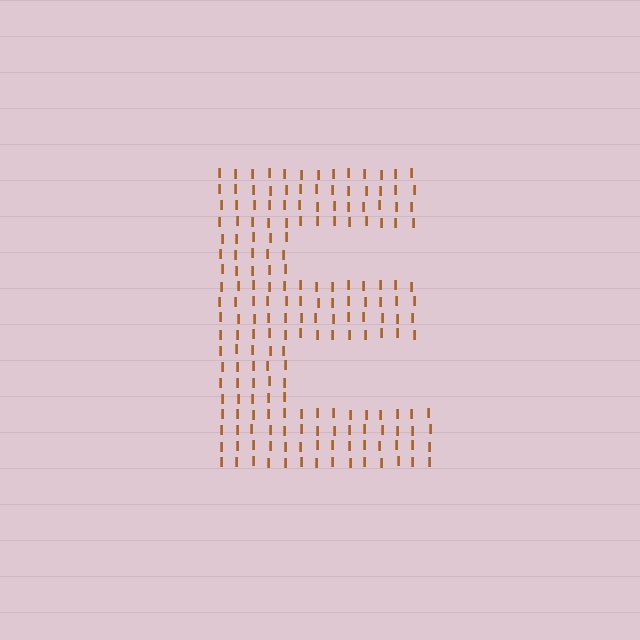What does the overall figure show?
The overall figure shows the letter E.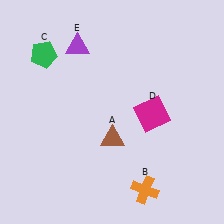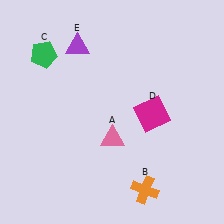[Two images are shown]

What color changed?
The triangle (A) changed from brown in Image 1 to pink in Image 2.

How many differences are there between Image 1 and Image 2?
There is 1 difference between the two images.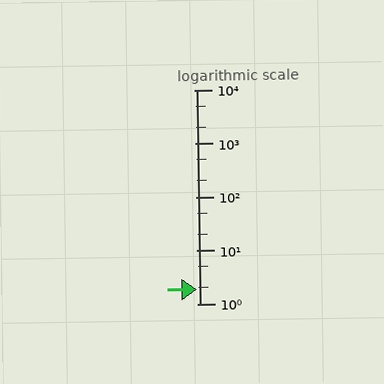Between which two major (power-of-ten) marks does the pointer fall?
The pointer is between 1 and 10.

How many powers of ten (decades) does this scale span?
The scale spans 4 decades, from 1 to 10000.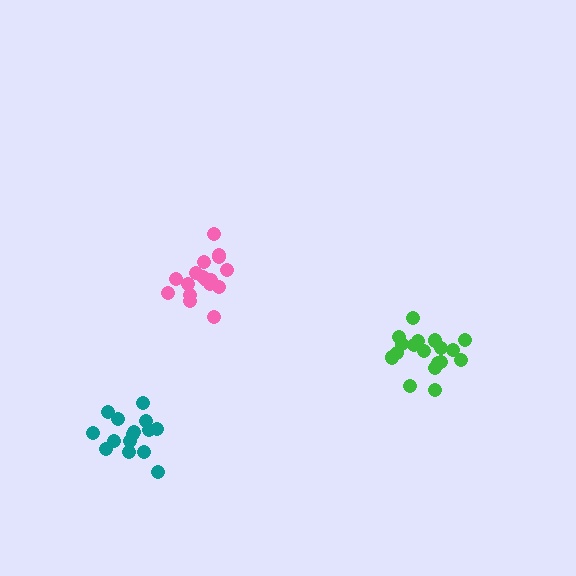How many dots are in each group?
Group 1: 17 dots, Group 2: 18 dots, Group 3: 15 dots (50 total).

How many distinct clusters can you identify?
There are 3 distinct clusters.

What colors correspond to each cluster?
The clusters are colored: pink, green, teal.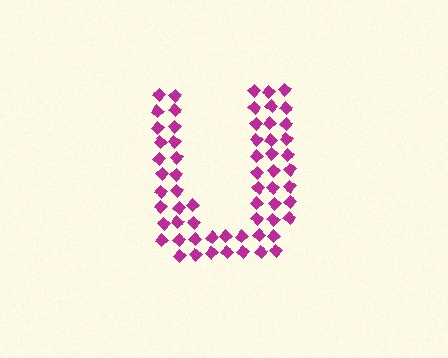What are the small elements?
The small elements are diamonds.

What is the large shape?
The large shape is the letter U.